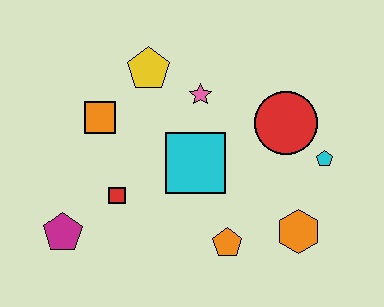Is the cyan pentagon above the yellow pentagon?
No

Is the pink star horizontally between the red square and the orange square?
No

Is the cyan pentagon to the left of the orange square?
No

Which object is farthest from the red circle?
The magenta pentagon is farthest from the red circle.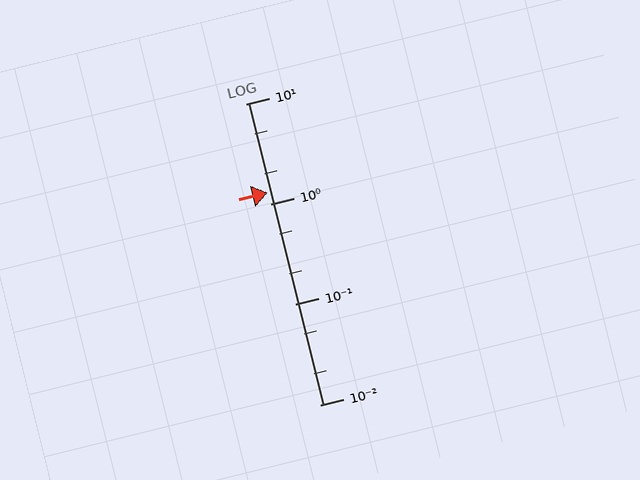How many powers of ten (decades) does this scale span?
The scale spans 3 decades, from 0.01 to 10.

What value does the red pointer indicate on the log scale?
The pointer indicates approximately 1.3.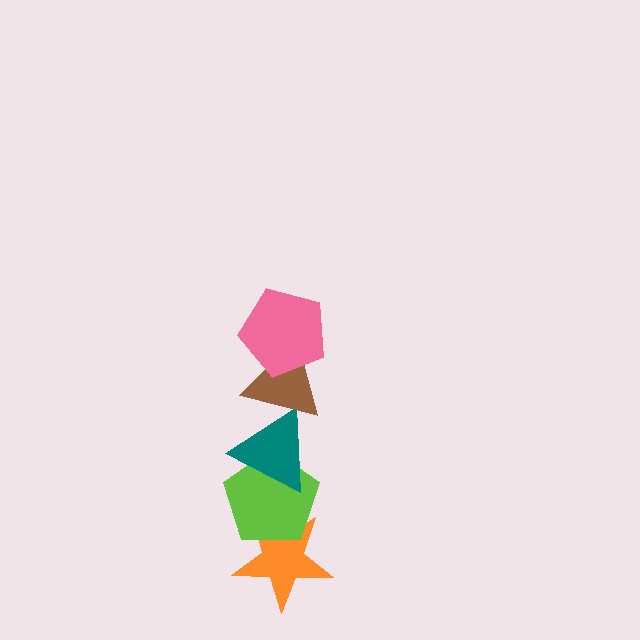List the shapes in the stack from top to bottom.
From top to bottom: the pink pentagon, the brown triangle, the teal triangle, the lime pentagon, the orange star.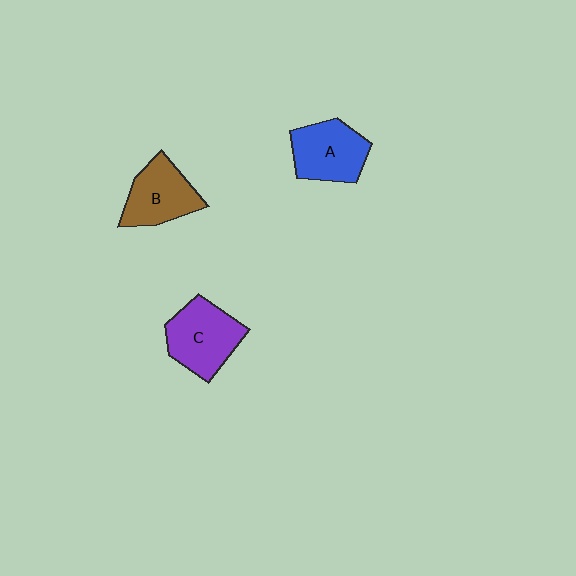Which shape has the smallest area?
Shape B (brown).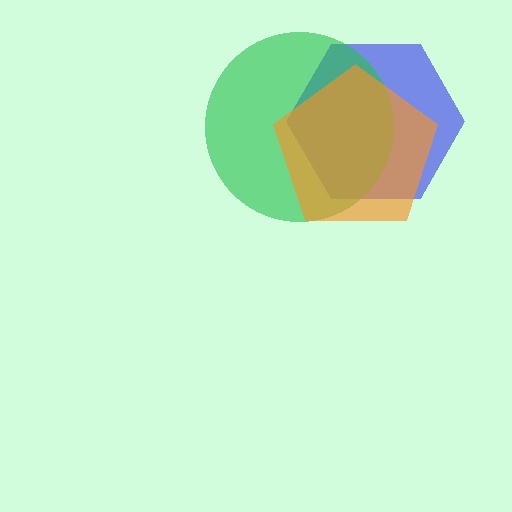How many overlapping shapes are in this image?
There are 3 overlapping shapes in the image.